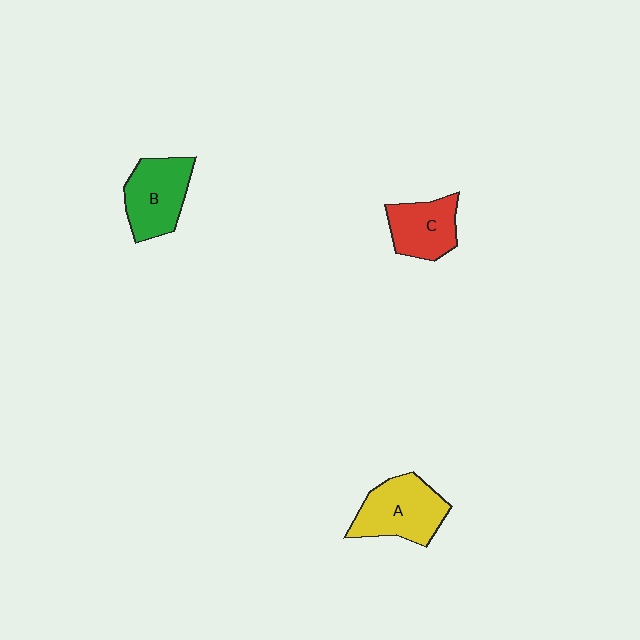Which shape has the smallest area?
Shape C (red).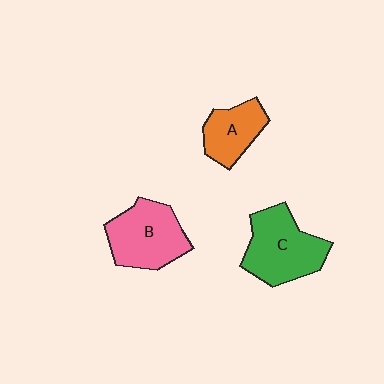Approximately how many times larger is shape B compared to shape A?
Approximately 1.5 times.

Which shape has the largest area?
Shape C (green).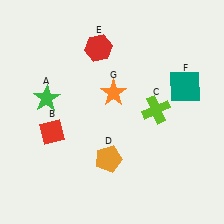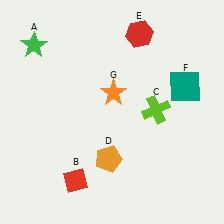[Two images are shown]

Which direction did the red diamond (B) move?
The red diamond (B) moved down.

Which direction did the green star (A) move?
The green star (A) moved up.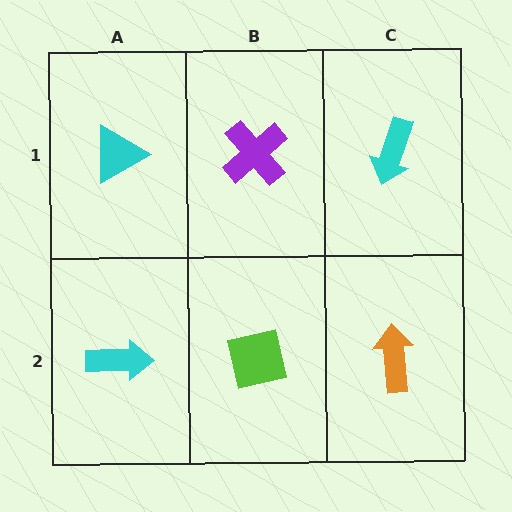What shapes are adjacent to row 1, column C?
An orange arrow (row 2, column C), a purple cross (row 1, column B).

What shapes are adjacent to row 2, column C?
A cyan arrow (row 1, column C), a lime square (row 2, column B).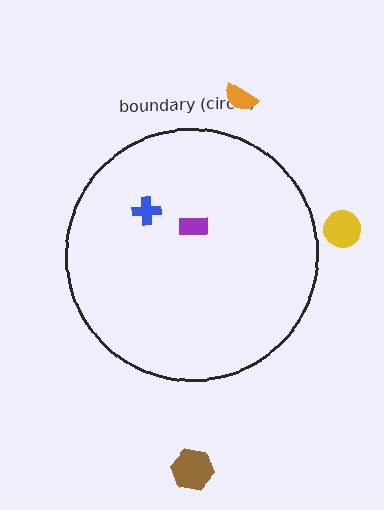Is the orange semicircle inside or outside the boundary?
Outside.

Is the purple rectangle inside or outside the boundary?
Inside.